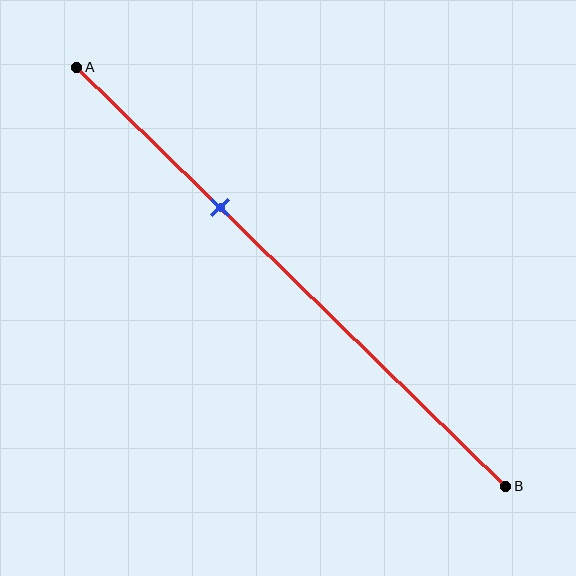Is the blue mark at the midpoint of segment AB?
No, the mark is at about 35% from A, not at the 50% midpoint.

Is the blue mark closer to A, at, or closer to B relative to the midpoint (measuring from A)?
The blue mark is closer to point A than the midpoint of segment AB.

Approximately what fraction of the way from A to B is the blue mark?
The blue mark is approximately 35% of the way from A to B.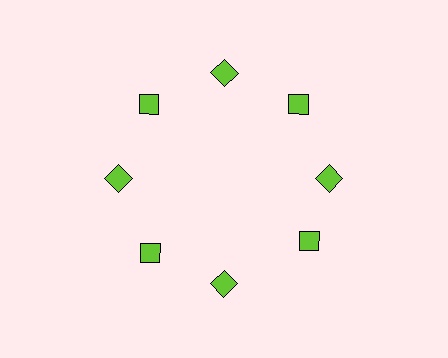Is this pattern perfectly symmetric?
No. The 8 lime squares are arranged in a ring, but one element near the 4 o'clock position is rotated out of alignment along the ring, breaking the 8-fold rotational symmetry.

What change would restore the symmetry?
The symmetry would be restored by rotating it back into even spacing with its neighbors so that all 8 squares sit at equal angles and equal distance from the center.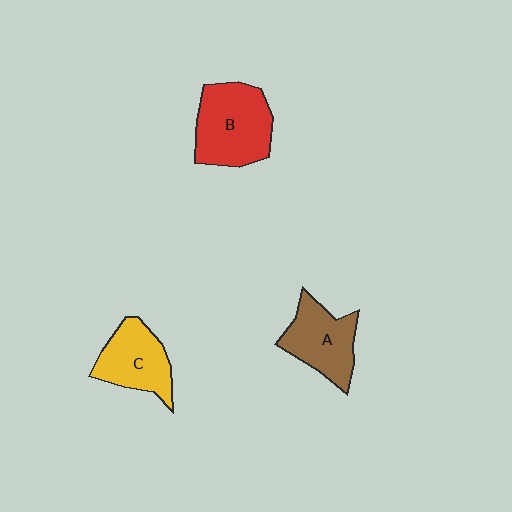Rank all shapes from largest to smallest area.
From largest to smallest: B (red), A (brown), C (yellow).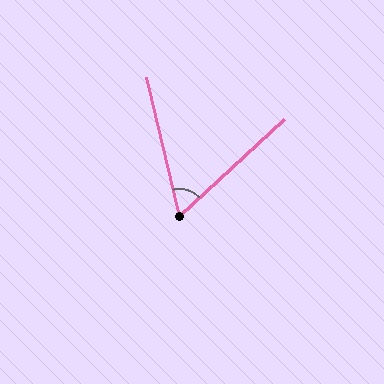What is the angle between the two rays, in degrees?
Approximately 61 degrees.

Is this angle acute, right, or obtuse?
It is acute.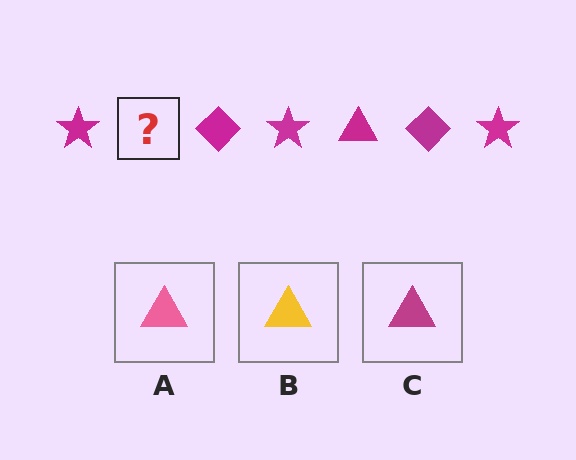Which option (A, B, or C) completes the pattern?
C.